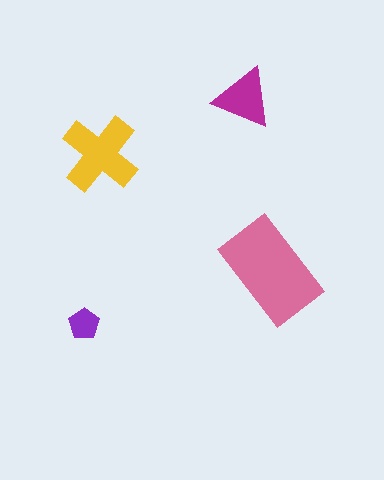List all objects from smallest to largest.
The purple pentagon, the magenta triangle, the yellow cross, the pink rectangle.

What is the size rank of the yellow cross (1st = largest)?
2nd.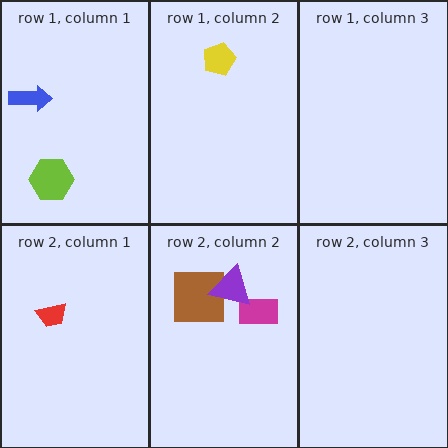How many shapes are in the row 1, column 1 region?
2.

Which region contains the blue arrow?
The row 1, column 1 region.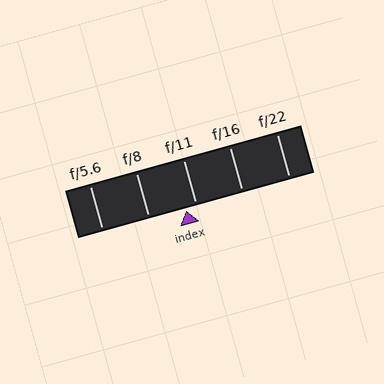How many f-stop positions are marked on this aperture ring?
There are 5 f-stop positions marked.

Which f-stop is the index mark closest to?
The index mark is closest to f/11.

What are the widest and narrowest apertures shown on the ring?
The widest aperture shown is f/5.6 and the narrowest is f/22.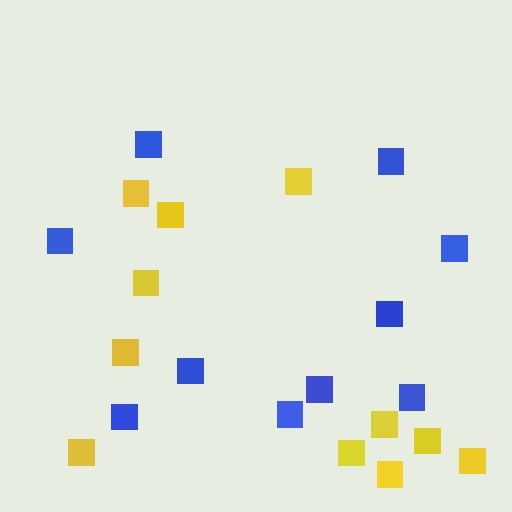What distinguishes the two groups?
There are 2 groups: one group of yellow squares (11) and one group of blue squares (10).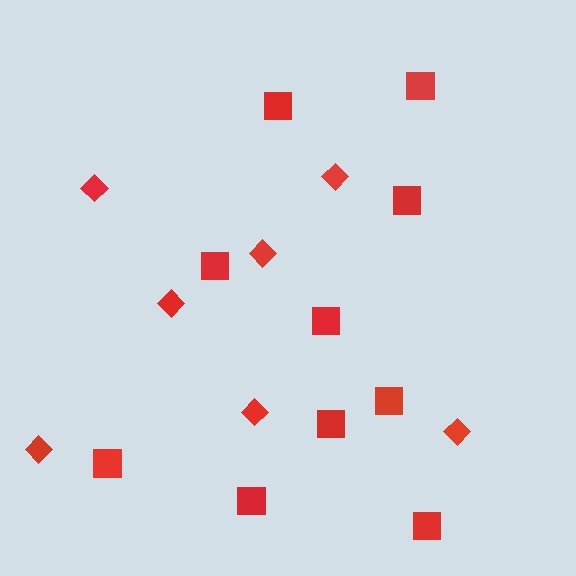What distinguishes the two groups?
There are 2 groups: one group of diamonds (7) and one group of squares (10).